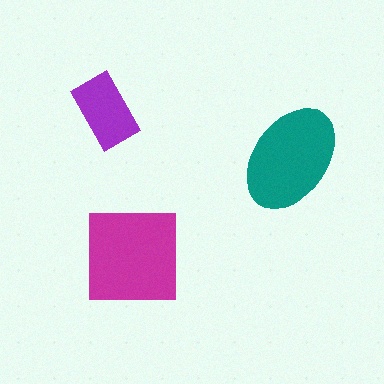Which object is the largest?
The magenta square.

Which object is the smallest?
The purple rectangle.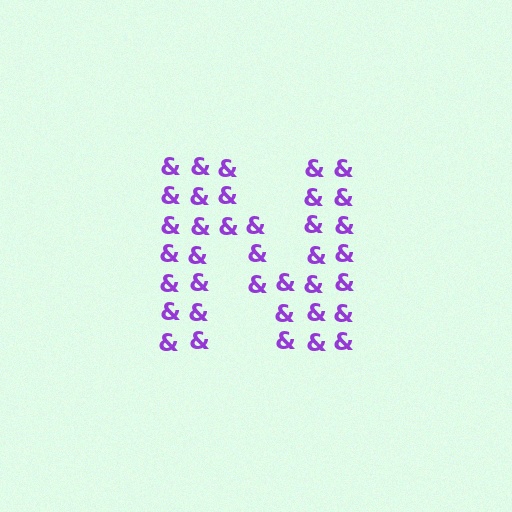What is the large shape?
The large shape is the letter N.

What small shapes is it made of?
It is made of small ampersands.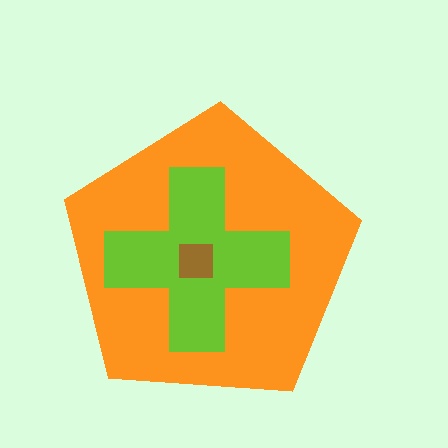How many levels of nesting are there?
3.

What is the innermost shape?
The brown square.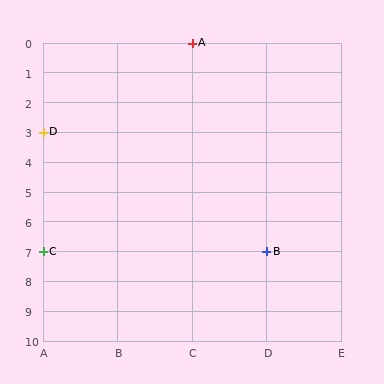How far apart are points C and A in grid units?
Points C and A are 2 columns and 7 rows apart (about 7.3 grid units diagonally).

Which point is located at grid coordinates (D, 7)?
Point B is at (D, 7).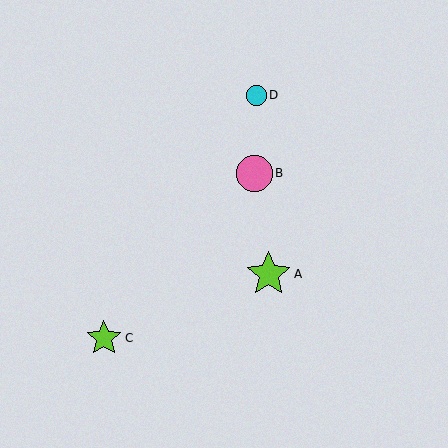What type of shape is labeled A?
Shape A is a lime star.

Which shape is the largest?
The lime star (labeled A) is the largest.